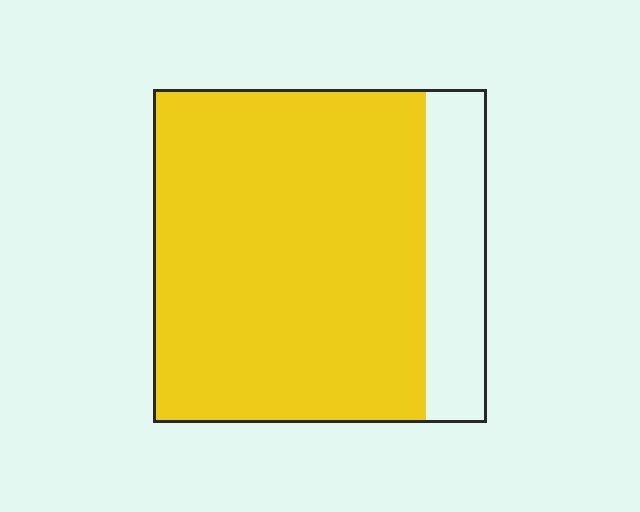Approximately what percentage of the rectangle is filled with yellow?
Approximately 80%.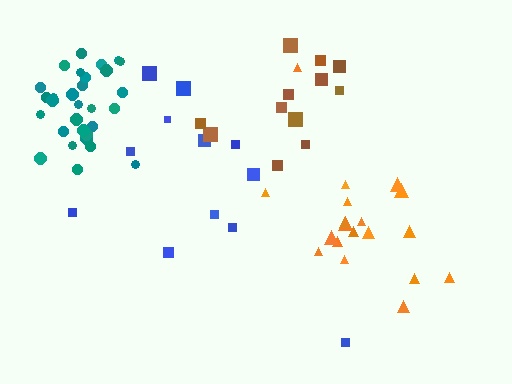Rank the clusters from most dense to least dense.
teal, orange, brown, blue.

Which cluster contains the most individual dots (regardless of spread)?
Teal (30).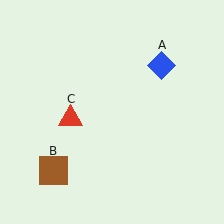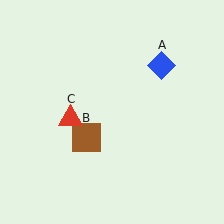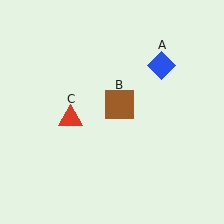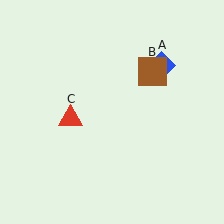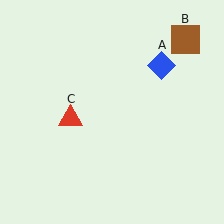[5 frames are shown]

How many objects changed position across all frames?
1 object changed position: brown square (object B).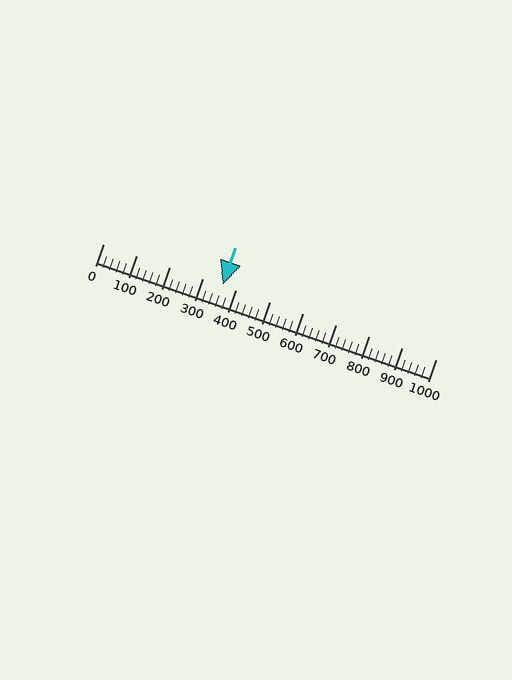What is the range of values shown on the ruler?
The ruler shows values from 0 to 1000.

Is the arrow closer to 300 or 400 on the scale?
The arrow is closer to 400.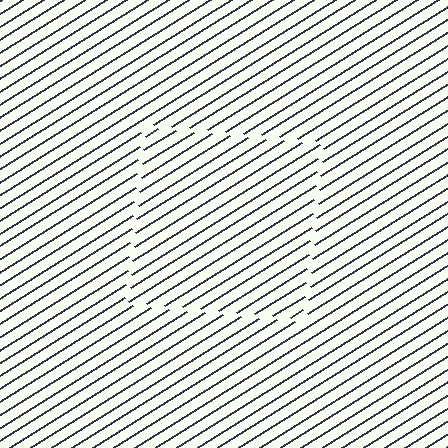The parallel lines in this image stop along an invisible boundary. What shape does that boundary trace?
An illusory square. The interior of the shape contains the same grating, shifted by half a period — the contour is defined by the phase discontinuity where line-ends from the inner and outer gratings abut.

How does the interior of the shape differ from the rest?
The interior of the shape contains the same grating, shifted by half a period — the contour is defined by the phase discontinuity where line-ends from the inner and outer gratings abut.